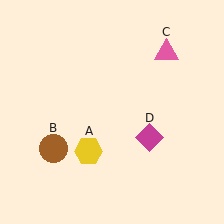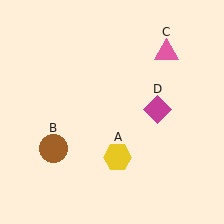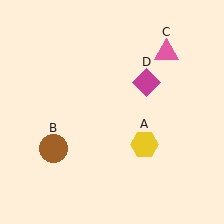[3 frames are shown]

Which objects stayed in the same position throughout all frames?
Brown circle (object B) and pink triangle (object C) remained stationary.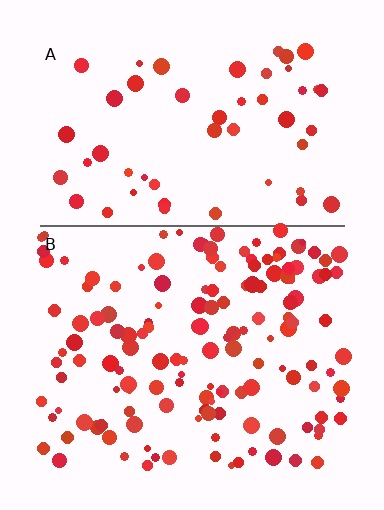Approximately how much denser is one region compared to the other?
Approximately 2.7× — region B over region A.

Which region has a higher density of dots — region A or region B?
B (the bottom).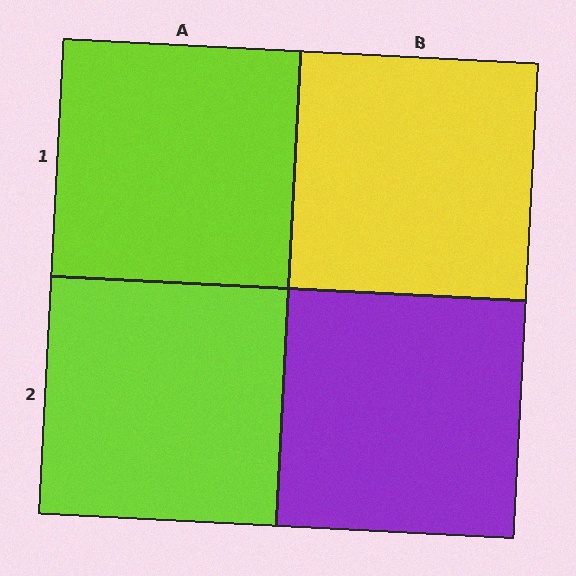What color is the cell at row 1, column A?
Lime.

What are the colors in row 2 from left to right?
Lime, purple.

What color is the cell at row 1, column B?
Yellow.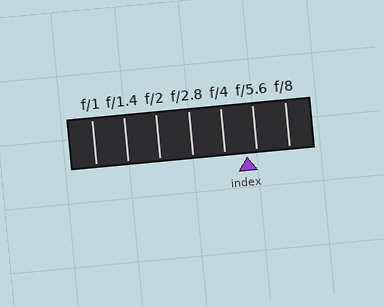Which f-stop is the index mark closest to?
The index mark is closest to f/5.6.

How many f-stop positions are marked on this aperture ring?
There are 7 f-stop positions marked.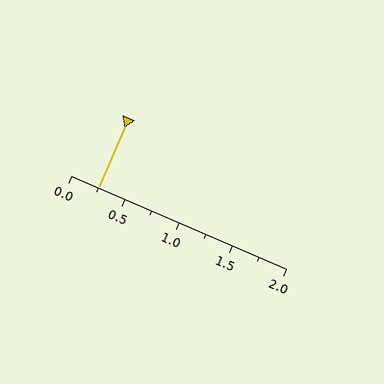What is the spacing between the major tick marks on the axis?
The major ticks are spaced 0.5 apart.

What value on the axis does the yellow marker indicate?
The marker indicates approximately 0.25.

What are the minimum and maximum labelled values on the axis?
The axis runs from 0.0 to 2.0.